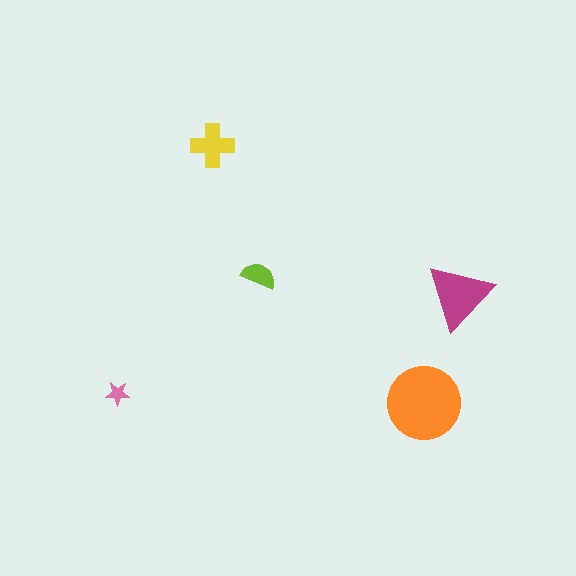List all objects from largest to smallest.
The orange circle, the magenta triangle, the yellow cross, the lime semicircle, the pink star.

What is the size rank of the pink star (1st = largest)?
5th.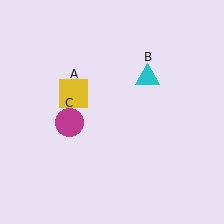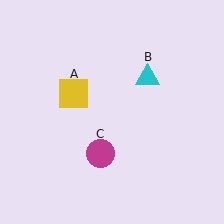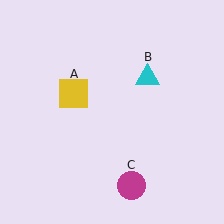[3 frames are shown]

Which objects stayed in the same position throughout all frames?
Yellow square (object A) and cyan triangle (object B) remained stationary.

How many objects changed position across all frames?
1 object changed position: magenta circle (object C).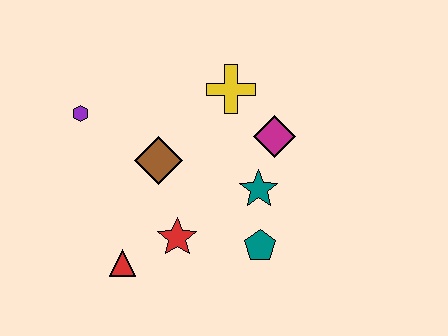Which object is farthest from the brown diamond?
The teal pentagon is farthest from the brown diamond.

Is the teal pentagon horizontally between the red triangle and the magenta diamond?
Yes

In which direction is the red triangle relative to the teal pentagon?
The red triangle is to the left of the teal pentagon.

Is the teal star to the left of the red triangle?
No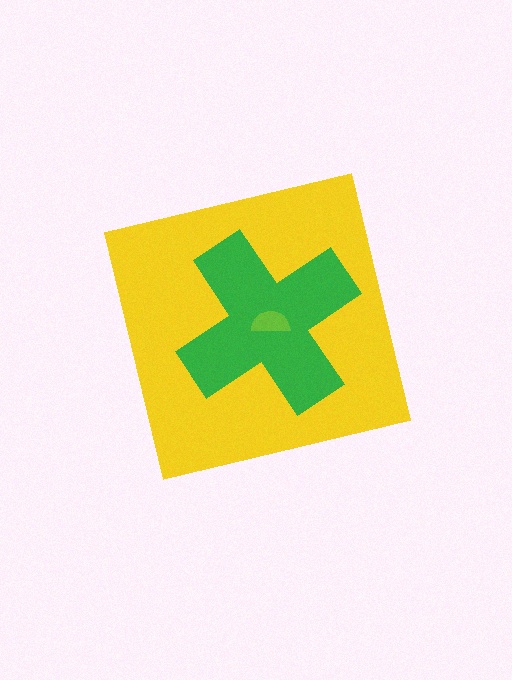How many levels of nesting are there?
3.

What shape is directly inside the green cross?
The lime semicircle.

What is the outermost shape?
The yellow square.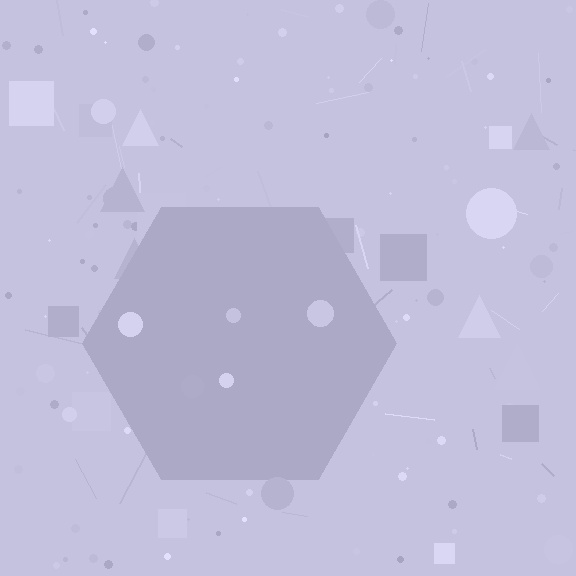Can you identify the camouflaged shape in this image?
The camouflaged shape is a hexagon.